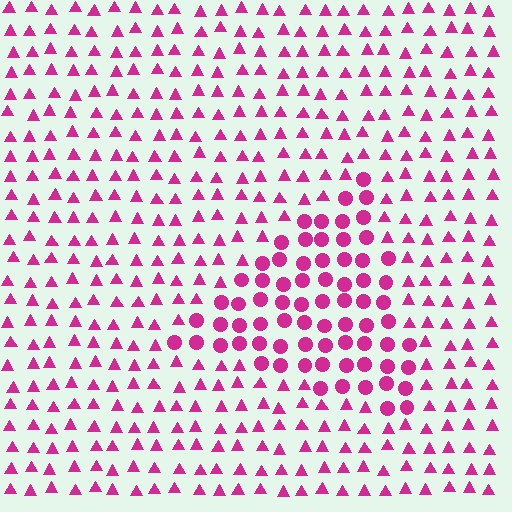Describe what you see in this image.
The image is filled with small magenta elements arranged in a uniform grid. A triangle-shaped region contains circles, while the surrounding area contains triangles. The boundary is defined purely by the change in element shape.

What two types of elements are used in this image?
The image uses circles inside the triangle region and triangles outside it.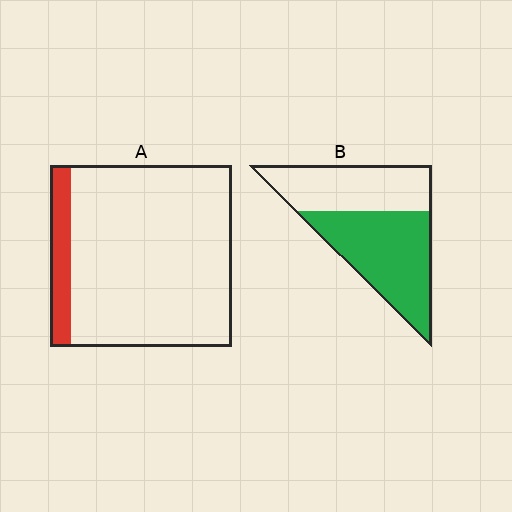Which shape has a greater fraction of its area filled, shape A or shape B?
Shape B.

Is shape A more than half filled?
No.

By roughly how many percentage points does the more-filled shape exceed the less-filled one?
By roughly 45 percentage points (B over A).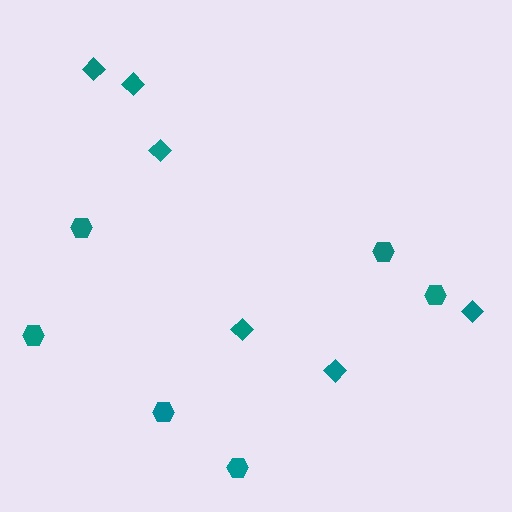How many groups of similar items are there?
There are 2 groups: one group of diamonds (6) and one group of hexagons (6).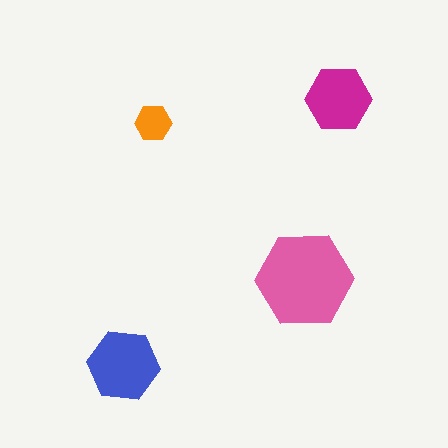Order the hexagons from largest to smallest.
the pink one, the blue one, the magenta one, the orange one.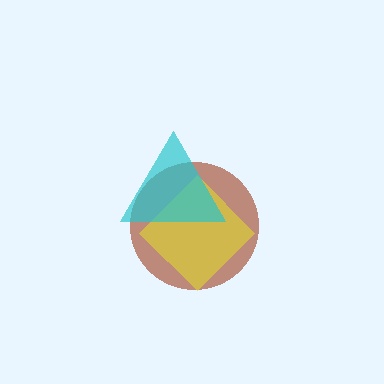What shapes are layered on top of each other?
The layered shapes are: a brown circle, a yellow diamond, a cyan triangle.